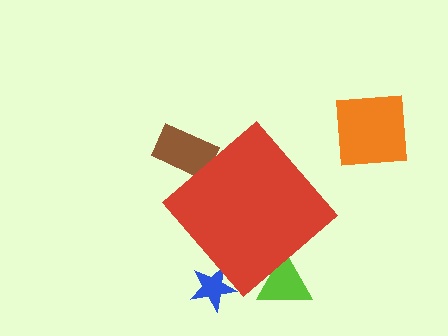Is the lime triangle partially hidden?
Yes, the lime triangle is partially hidden behind the red diamond.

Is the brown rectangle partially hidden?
Yes, the brown rectangle is partially hidden behind the red diamond.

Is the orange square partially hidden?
No, the orange square is fully visible.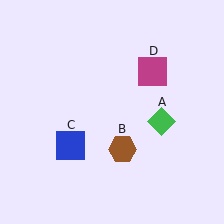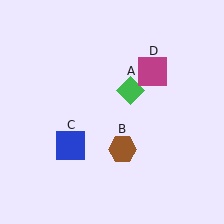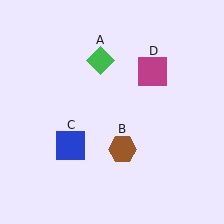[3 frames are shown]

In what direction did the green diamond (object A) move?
The green diamond (object A) moved up and to the left.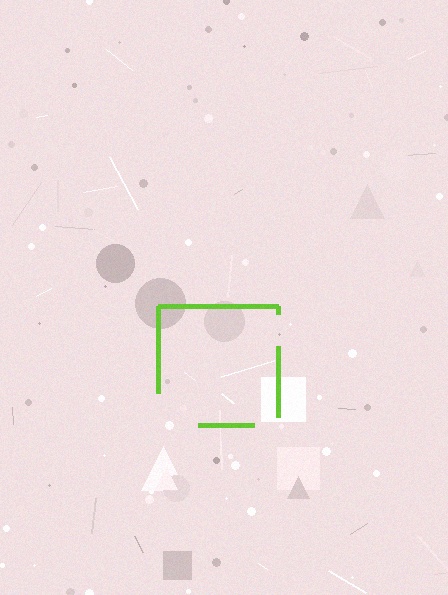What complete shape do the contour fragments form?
The contour fragments form a square.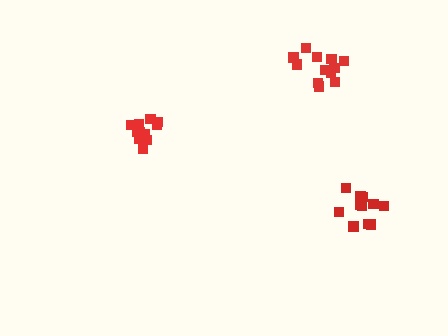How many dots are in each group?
Group 1: 12 dots, Group 2: 11 dots, Group 3: 12 dots (35 total).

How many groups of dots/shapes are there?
There are 3 groups.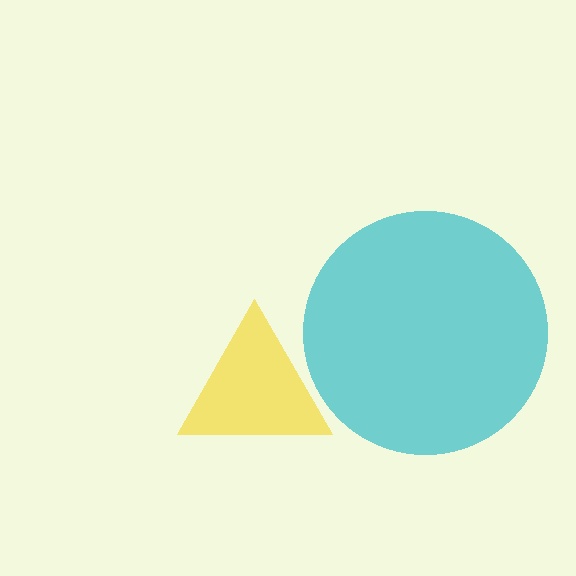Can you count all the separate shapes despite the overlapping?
Yes, there are 2 separate shapes.